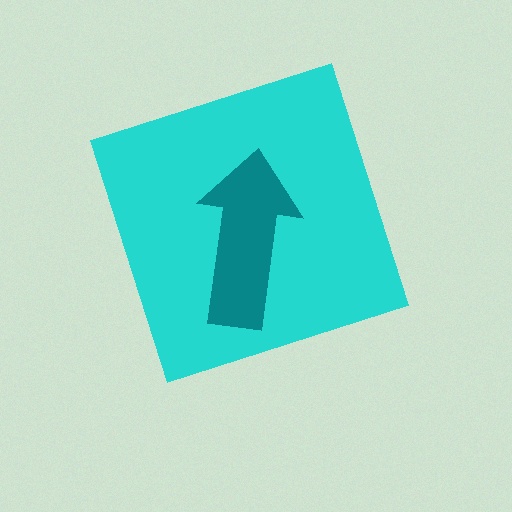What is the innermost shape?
The teal arrow.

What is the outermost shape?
The cyan diamond.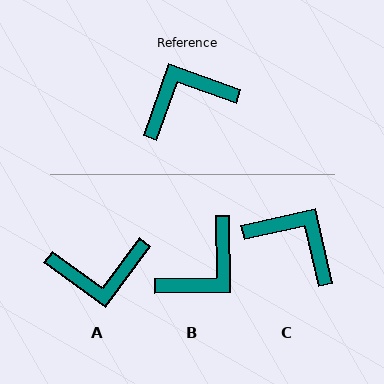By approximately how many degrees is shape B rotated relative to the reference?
Approximately 159 degrees clockwise.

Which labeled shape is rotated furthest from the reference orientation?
A, about 164 degrees away.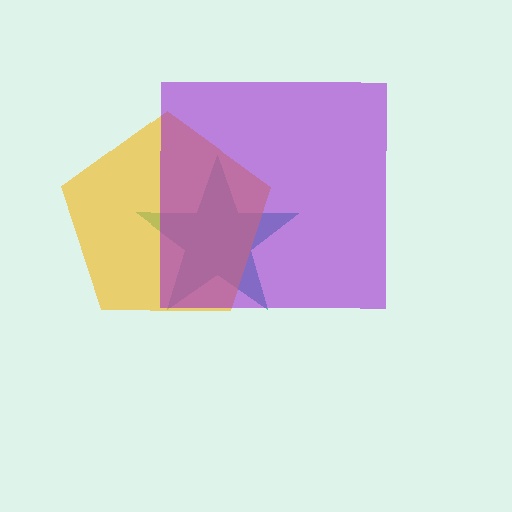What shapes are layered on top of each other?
The layered shapes are: a teal star, a yellow pentagon, a purple square.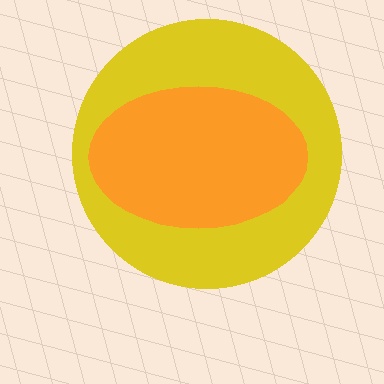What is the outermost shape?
The yellow circle.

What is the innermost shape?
The orange ellipse.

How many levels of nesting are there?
2.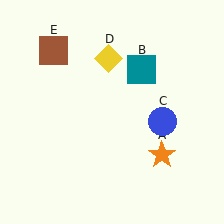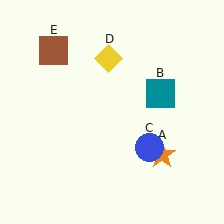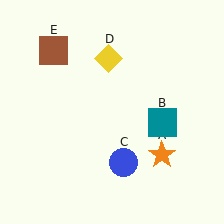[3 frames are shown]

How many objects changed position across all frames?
2 objects changed position: teal square (object B), blue circle (object C).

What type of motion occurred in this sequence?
The teal square (object B), blue circle (object C) rotated clockwise around the center of the scene.